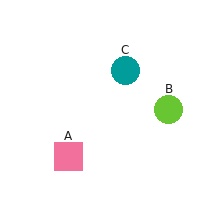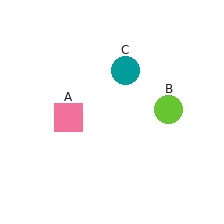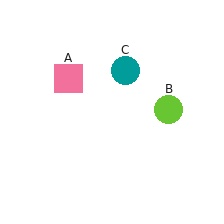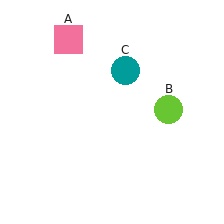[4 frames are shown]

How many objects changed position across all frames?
1 object changed position: pink square (object A).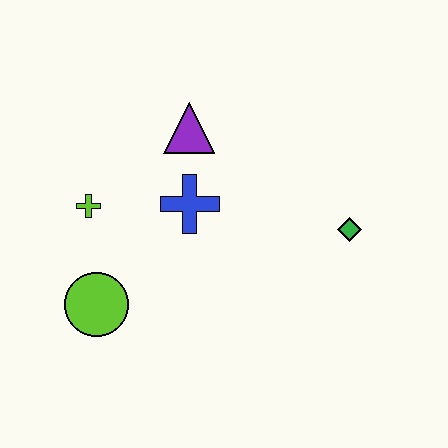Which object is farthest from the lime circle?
The green diamond is farthest from the lime circle.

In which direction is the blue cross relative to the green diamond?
The blue cross is to the left of the green diamond.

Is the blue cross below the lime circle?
No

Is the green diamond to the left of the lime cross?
No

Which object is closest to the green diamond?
The blue cross is closest to the green diamond.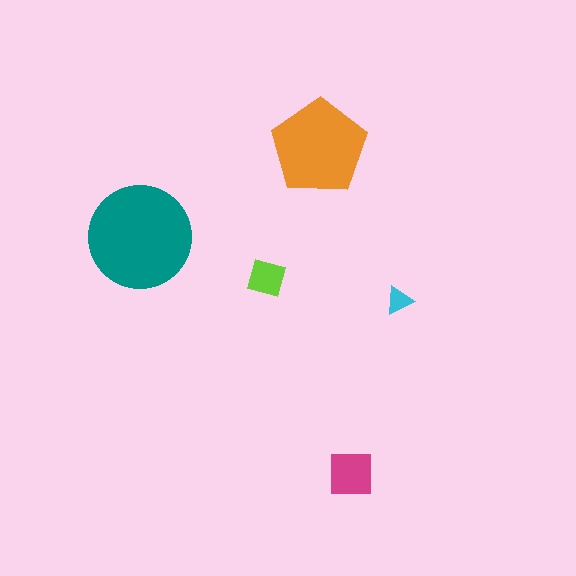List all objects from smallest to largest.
The cyan triangle, the lime diamond, the magenta square, the orange pentagon, the teal circle.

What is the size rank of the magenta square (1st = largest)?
3rd.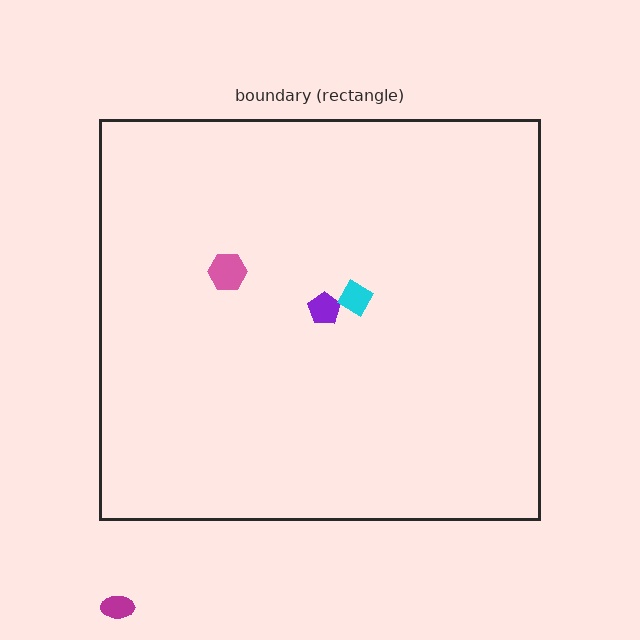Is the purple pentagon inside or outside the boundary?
Inside.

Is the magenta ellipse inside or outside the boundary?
Outside.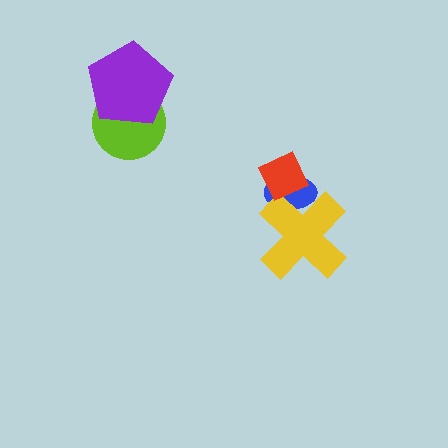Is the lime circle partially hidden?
Yes, it is partially covered by another shape.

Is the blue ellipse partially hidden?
Yes, it is partially covered by another shape.